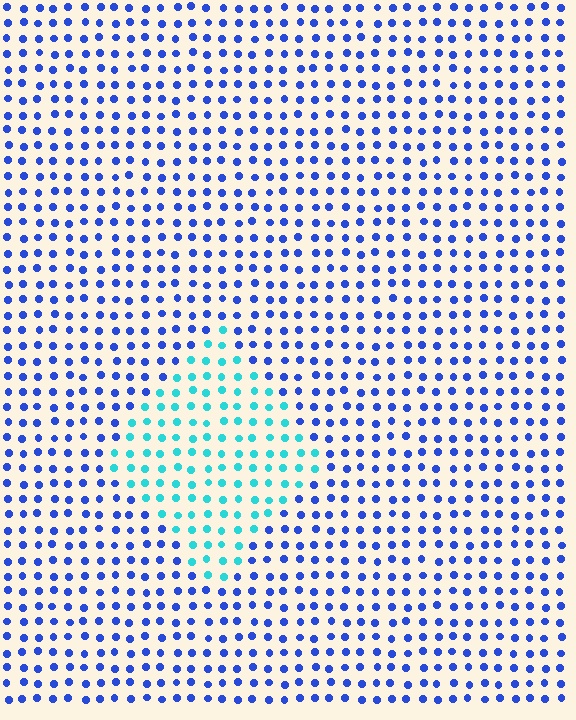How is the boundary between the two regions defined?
The boundary is defined purely by a slight shift in hue (about 49 degrees). Spacing, size, and orientation are identical on both sides.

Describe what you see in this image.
The image is filled with small blue elements in a uniform arrangement. A diamond-shaped region is visible where the elements are tinted to a slightly different hue, forming a subtle color boundary.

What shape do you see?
I see a diamond.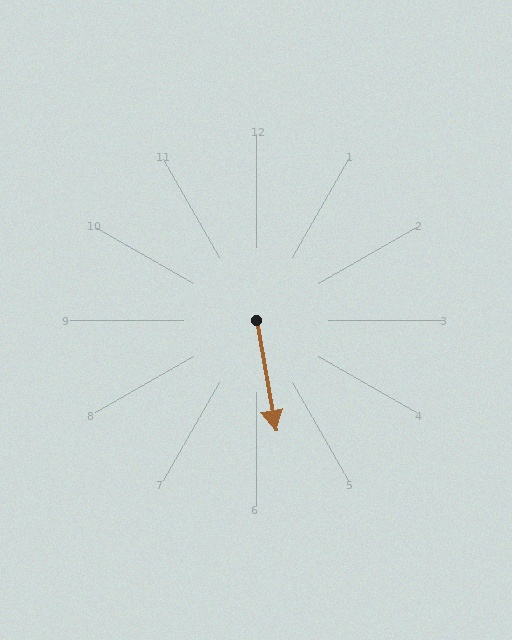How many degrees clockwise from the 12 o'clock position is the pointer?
Approximately 170 degrees.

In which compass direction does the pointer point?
South.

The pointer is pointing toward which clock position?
Roughly 6 o'clock.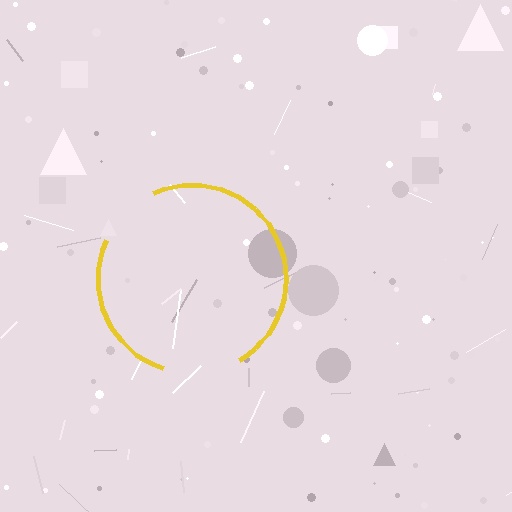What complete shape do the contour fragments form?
The contour fragments form a circle.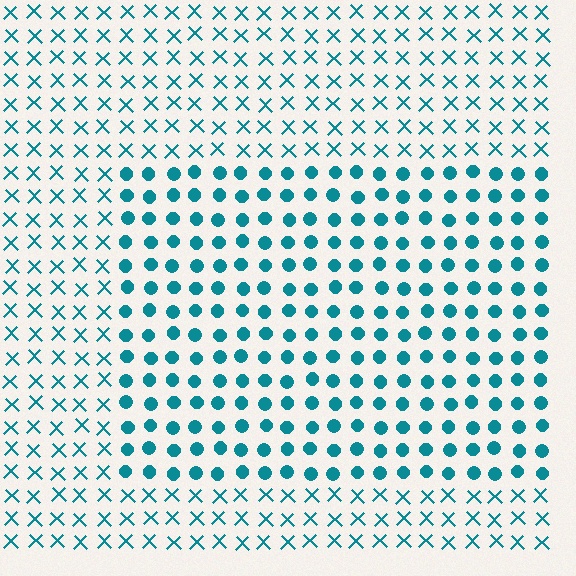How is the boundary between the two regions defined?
The boundary is defined by a change in element shape: circles inside vs. X marks outside. All elements share the same color and spacing.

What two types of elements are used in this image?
The image uses circles inside the rectangle region and X marks outside it.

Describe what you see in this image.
The image is filled with small teal elements arranged in a uniform grid. A rectangle-shaped region contains circles, while the surrounding area contains X marks. The boundary is defined purely by the change in element shape.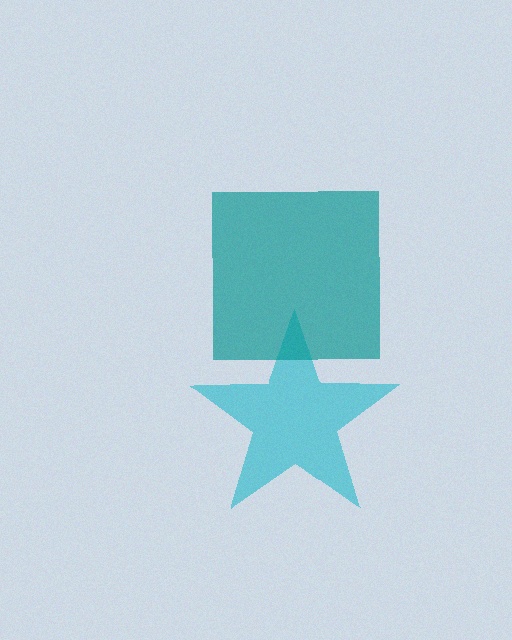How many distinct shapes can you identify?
There are 2 distinct shapes: a cyan star, a teal square.